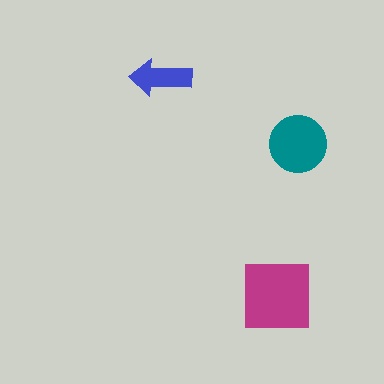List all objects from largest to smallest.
The magenta square, the teal circle, the blue arrow.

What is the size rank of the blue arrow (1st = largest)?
3rd.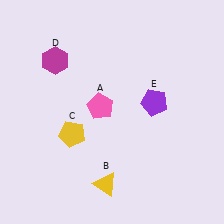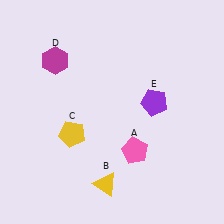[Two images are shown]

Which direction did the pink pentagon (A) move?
The pink pentagon (A) moved down.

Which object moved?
The pink pentagon (A) moved down.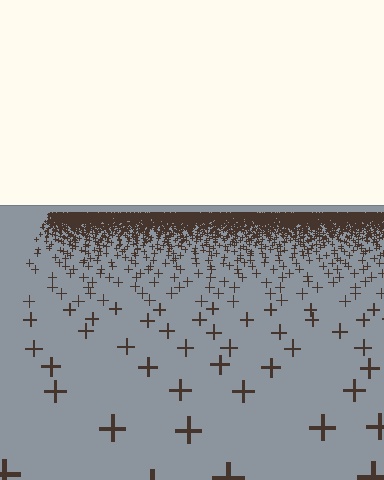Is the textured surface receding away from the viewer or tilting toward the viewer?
The surface is receding away from the viewer. Texture elements get smaller and denser toward the top.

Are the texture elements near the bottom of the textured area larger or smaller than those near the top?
Larger. Near the bottom, elements are closer to the viewer and appear at a bigger on-screen size.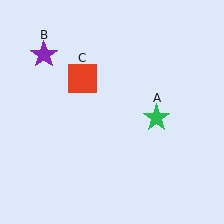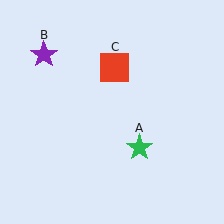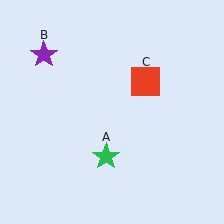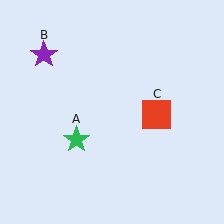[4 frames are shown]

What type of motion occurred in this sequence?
The green star (object A), red square (object C) rotated clockwise around the center of the scene.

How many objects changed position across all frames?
2 objects changed position: green star (object A), red square (object C).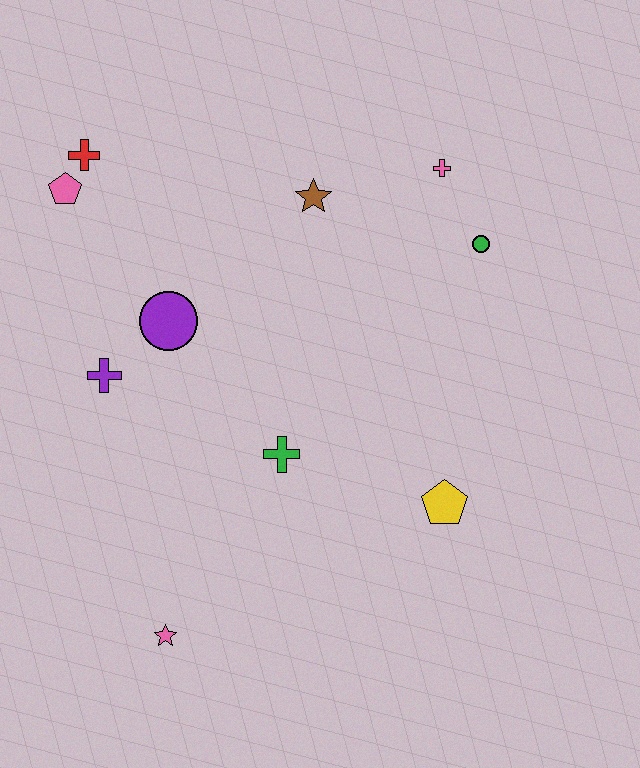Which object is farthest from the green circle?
The pink star is farthest from the green circle.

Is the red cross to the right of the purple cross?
No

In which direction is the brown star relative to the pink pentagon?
The brown star is to the right of the pink pentagon.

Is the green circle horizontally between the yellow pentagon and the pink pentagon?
No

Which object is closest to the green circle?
The pink cross is closest to the green circle.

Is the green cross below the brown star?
Yes